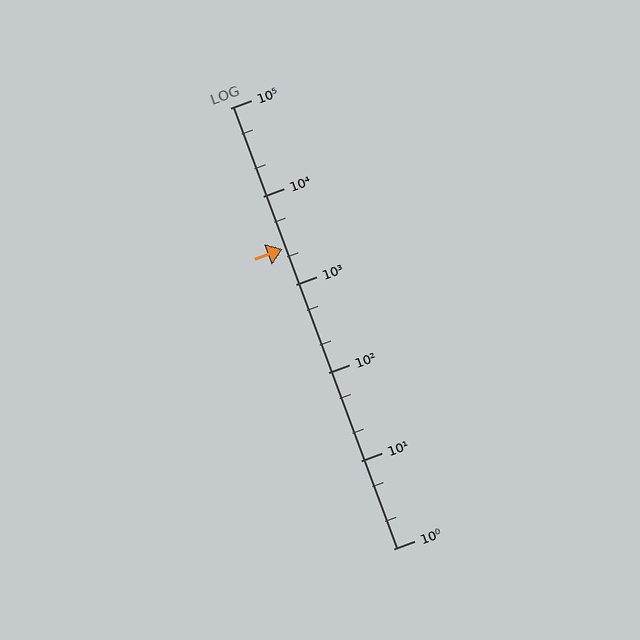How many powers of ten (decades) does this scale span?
The scale spans 5 decades, from 1 to 100000.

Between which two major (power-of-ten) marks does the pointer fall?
The pointer is between 1000 and 10000.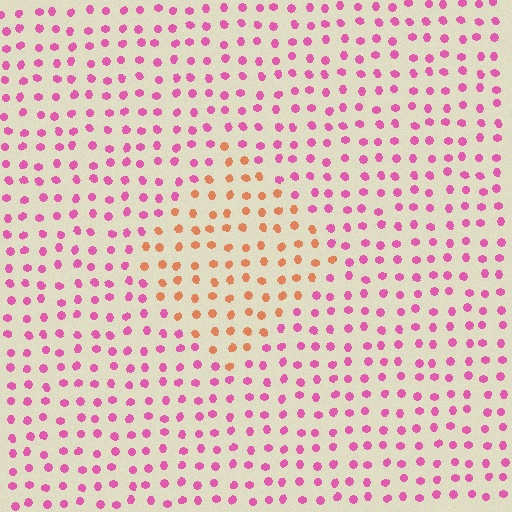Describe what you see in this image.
The image is filled with small pink elements in a uniform arrangement. A diamond-shaped region is visible where the elements are tinted to a slightly different hue, forming a subtle color boundary.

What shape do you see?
I see a diamond.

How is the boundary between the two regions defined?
The boundary is defined purely by a slight shift in hue (about 55 degrees). Spacing, size, and orientation are identical on both sides.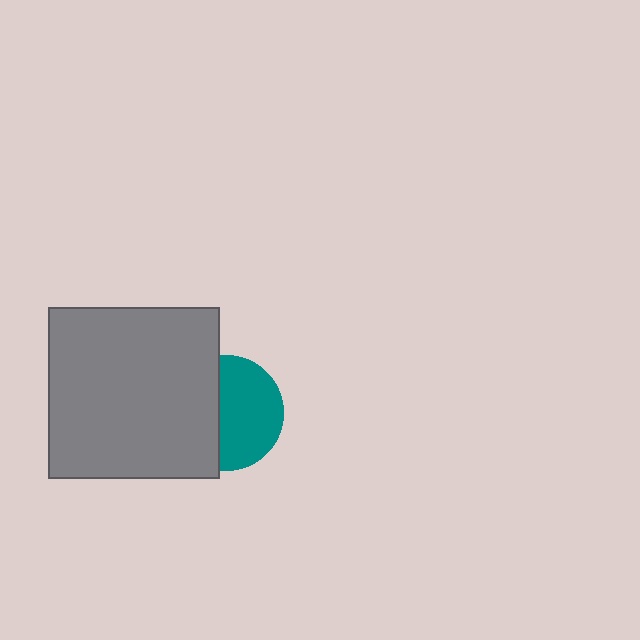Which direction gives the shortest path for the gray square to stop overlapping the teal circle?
Moving left gives the shortest separation.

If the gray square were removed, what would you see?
You would see the complete teal circle.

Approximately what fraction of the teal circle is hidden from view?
Roughly 42% of the teal circle is hidden behind the gray square.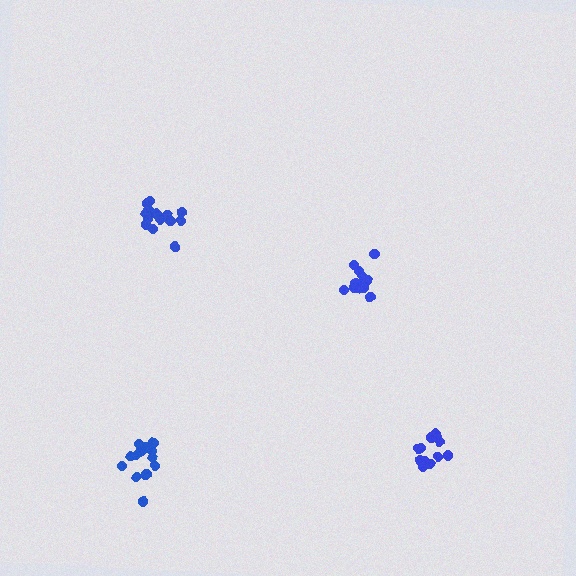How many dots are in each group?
Group 1: 12 dots, Group 2: 12 dots, Group 3: 16 dots, Group 4: 14 dots (54 total).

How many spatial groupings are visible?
There are 4 spatial groupings.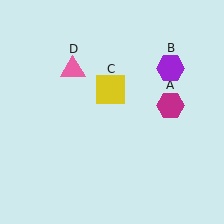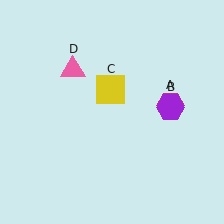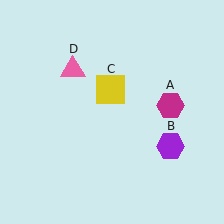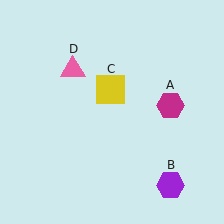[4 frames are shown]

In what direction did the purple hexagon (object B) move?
The purple hexagon (object B) moved down.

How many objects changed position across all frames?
1 object changed position: purple hexagon (object B).